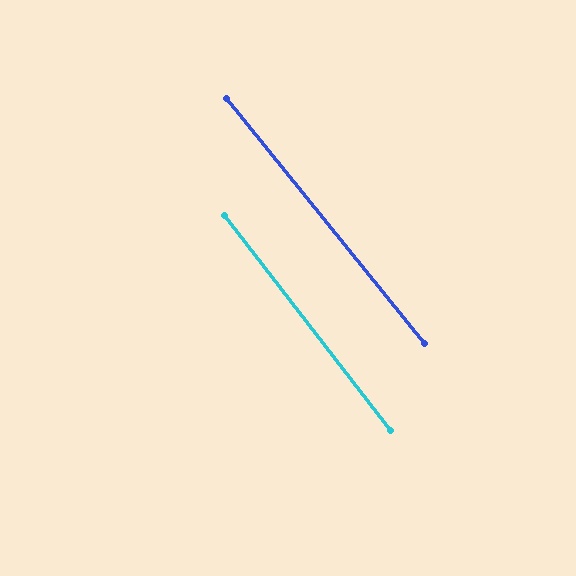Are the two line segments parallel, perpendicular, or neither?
Parallel — their directions differ by only 1.4°.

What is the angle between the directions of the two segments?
Approximately 1 degree.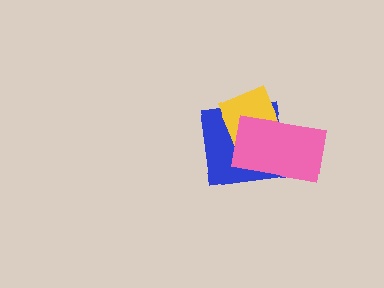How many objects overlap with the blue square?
2 objects overlap with the blue square.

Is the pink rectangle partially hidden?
No, no other shape covers it.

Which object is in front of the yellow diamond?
The pink rectangle is in front of the yellow diamond.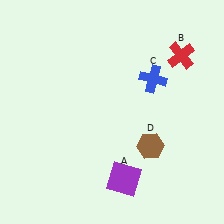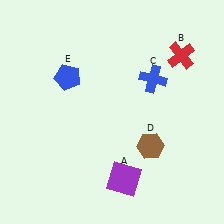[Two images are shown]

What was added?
A blue pentagon (E) was added in Image 2.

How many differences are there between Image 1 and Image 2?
There is 1 difference between the two images.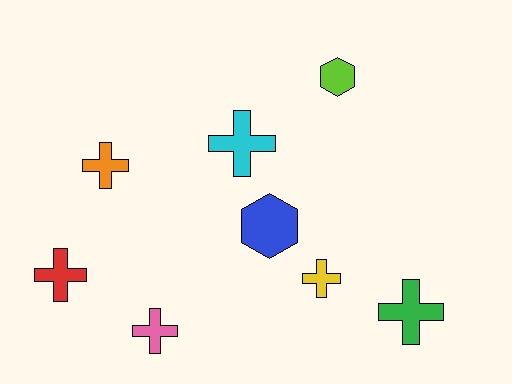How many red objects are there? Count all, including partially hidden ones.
There is 1 red object.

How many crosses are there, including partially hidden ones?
There are 6 crosses.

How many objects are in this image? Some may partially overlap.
There are 8 objects.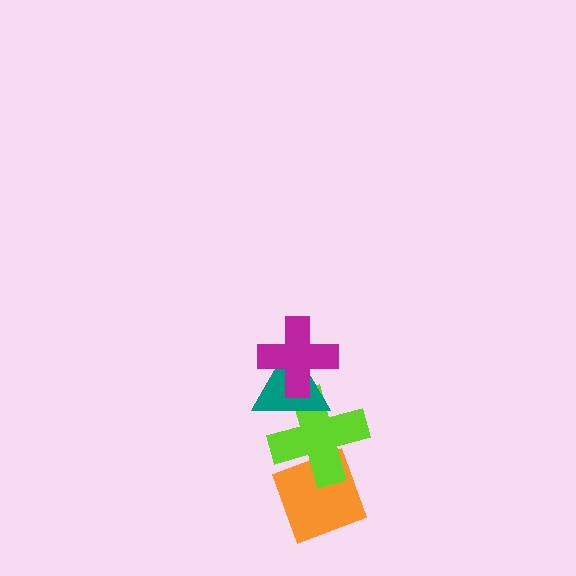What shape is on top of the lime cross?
The teal triangle is on top of the lime cross.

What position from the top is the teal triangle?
The teal triangle is 2nd from the top.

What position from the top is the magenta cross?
The magenta cross is 1st from the top.